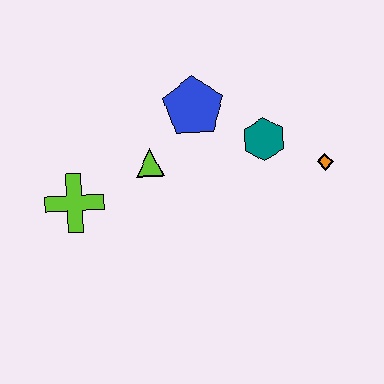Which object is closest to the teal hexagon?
The orange diamond is closest to the teal hexagon.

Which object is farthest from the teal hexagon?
The lime cross is farthest from the teal hexagon.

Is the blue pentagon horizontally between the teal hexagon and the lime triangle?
Yes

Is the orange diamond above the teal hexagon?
No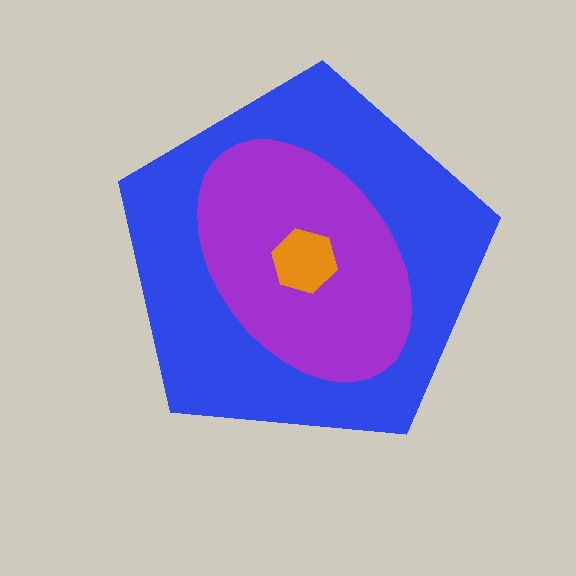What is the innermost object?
The orange hexagon.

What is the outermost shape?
The blue pentagon.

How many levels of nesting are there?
3.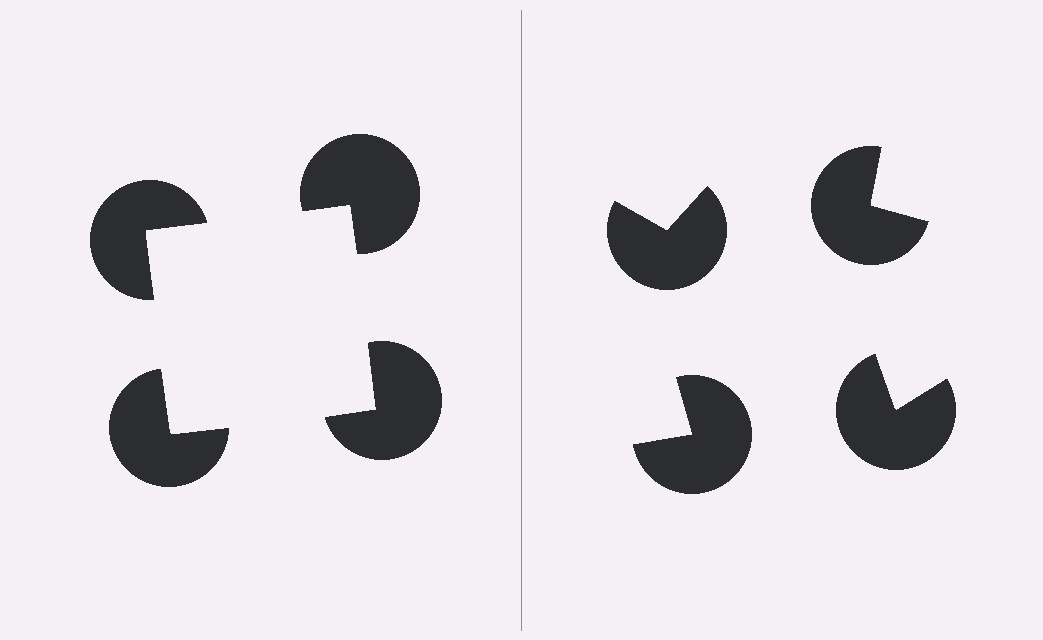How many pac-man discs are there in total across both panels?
8 — 4 on each side.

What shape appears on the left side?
An illusory square.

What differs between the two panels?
The pac-man discs are positioned identically on both sides; only the wedge orientations differ. On the left they align to a square; on the right they are misaligned.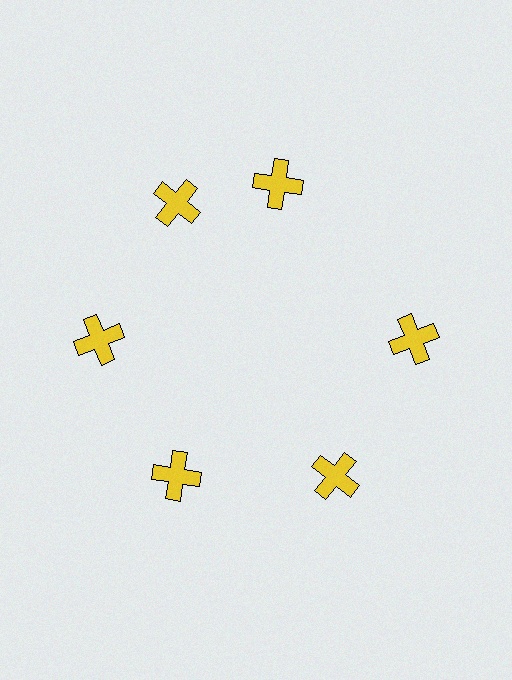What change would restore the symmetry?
The symmetry would be restored by rotating it back into even spacing with its neighbors so that all 6 crosses sit at equal angles and equal distance from the center.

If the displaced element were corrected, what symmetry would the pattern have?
It would have 6-fold rotational symmetry — the pattern would map onto itself every 60 degrees.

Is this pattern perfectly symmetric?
No. The 6 yellow crosses are arranged in a ring, but one element near the 1 o'clock position is rotated out of alignment along the ring, breaking the 6-fold rotational symmetry.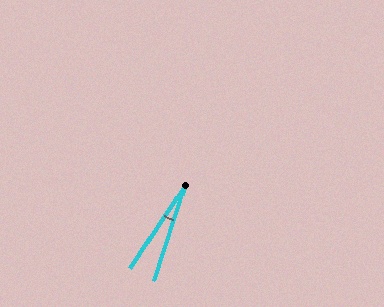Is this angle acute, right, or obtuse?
It is acute.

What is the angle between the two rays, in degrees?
Approximately 15 degrees.